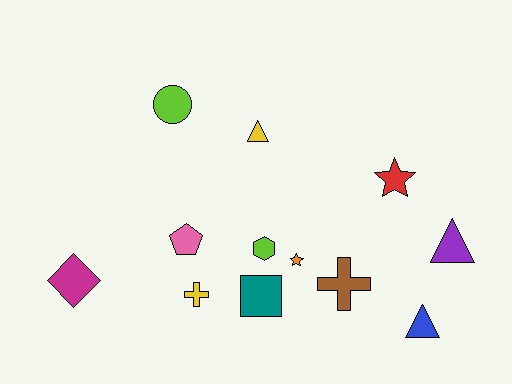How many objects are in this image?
There are 12 objects.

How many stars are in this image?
There are 2 stars.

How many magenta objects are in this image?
There is 1 magenta object.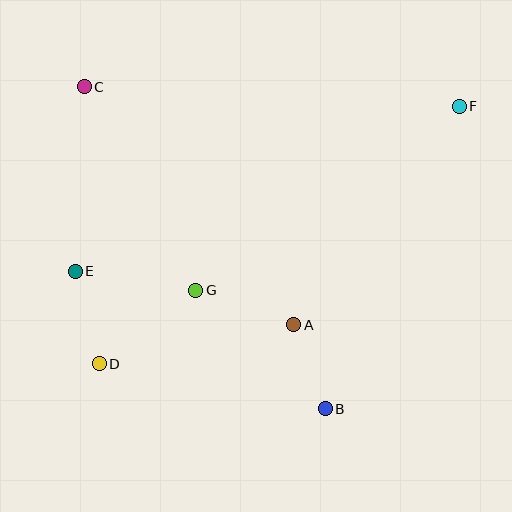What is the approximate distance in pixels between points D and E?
The distance between D and E is approximately 96 pixels.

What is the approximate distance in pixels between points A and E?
The distance between A and E is approximately 225 pixels.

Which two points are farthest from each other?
Points D and F are farthest from each other.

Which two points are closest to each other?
Points A and B are closest to each other.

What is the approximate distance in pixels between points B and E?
The distance between B and E is approximately 285 pixels.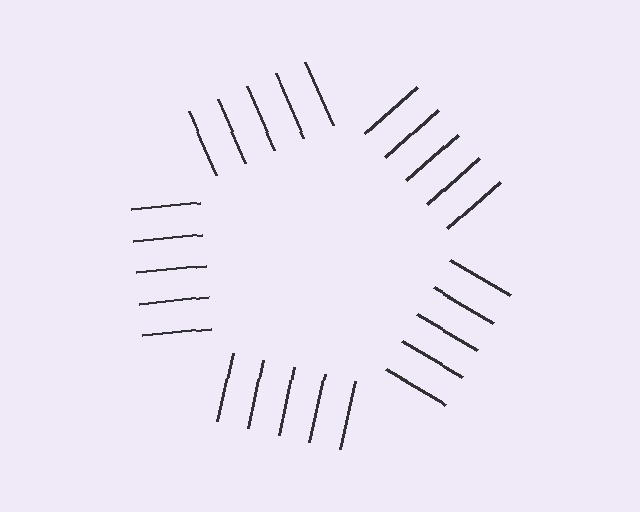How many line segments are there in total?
25 — 5 along each of the 5 edges.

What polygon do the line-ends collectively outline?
An illusory pentagon — the line segments terminate on its edges but no continuous stroke is drawn.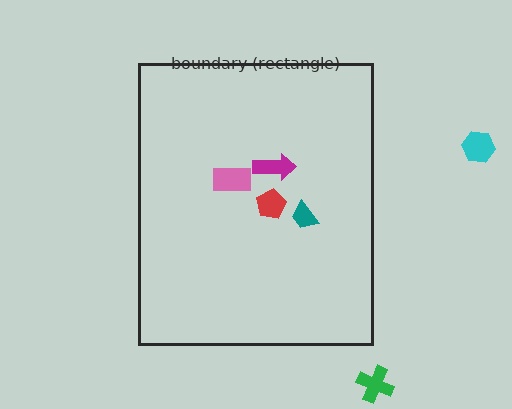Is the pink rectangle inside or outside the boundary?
Inside.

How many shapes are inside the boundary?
4 inside, 2 outside.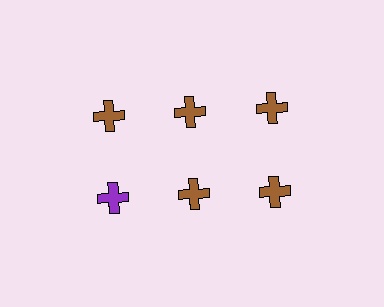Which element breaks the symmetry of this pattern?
The purple cross in the second row, leftmost column breaks the symmetry. All other shapes are brown crosses.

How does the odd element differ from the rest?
It has a different color: purple instead of brown.